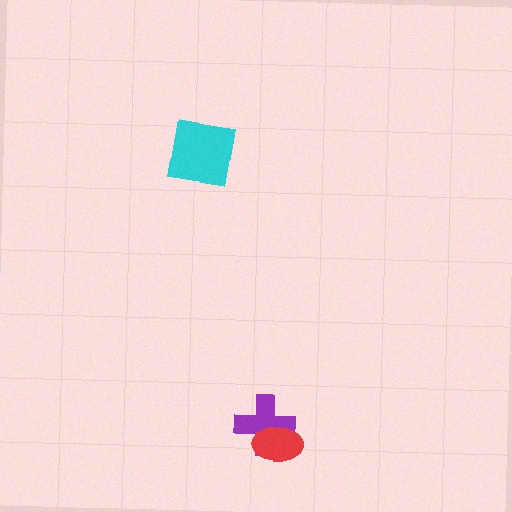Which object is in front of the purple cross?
The red ellipse is in front of the purple cross.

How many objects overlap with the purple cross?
1 object overlaps with the purple cross.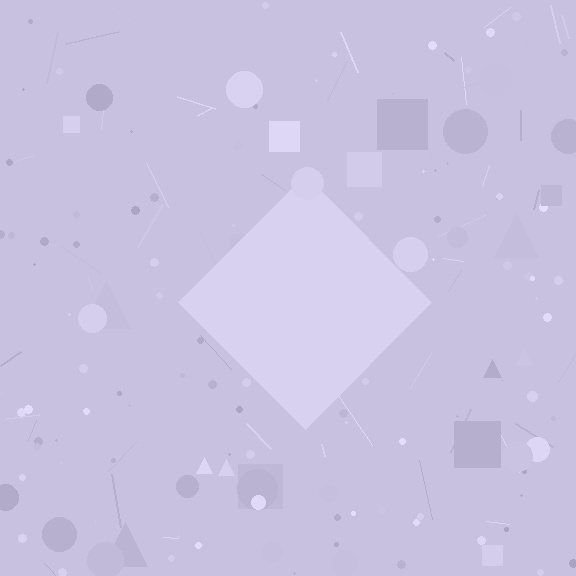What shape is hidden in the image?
A diamond is hidden in the image.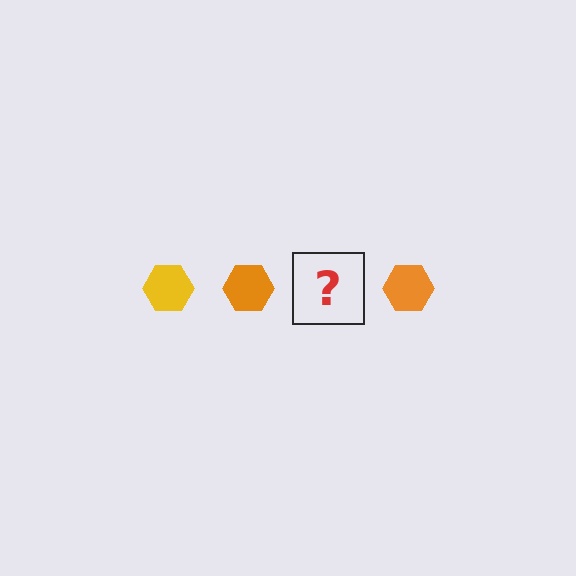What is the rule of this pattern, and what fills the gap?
The rule is that the pattern cycles through yellow, orange hexagons. The gap should be filled with a yellow hexagon.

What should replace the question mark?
The question mark should be replaced with a yellow hexagon.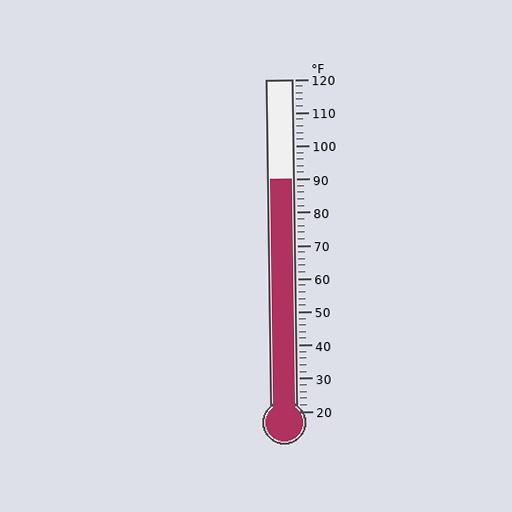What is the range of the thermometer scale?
The thermometer scale ranges from 20°F to 120°F.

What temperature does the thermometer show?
The thermometer shows approximately 90°F.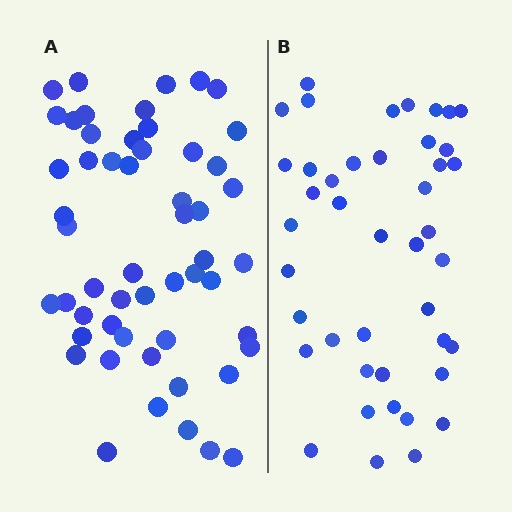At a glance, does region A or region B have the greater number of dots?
Region A (the left region) has more dots.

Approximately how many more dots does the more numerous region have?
Region A has roughly 12 or so more dots than region B.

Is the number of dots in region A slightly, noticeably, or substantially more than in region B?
Region A has noticeably more, but not dramatically so. The ratio is roughly 1.3 to 1.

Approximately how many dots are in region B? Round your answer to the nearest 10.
About 40 dots. (The exact count is 43, which rounds to 40.)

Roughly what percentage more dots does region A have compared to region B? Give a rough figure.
About 25% more.